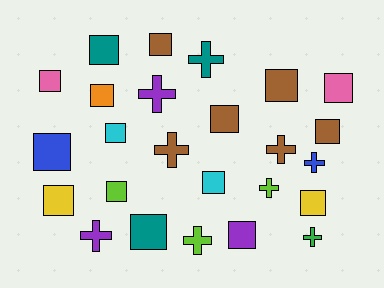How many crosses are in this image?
There are 9 crosses.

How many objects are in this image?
There are 25 objects.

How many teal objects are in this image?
There are 3 teal objects.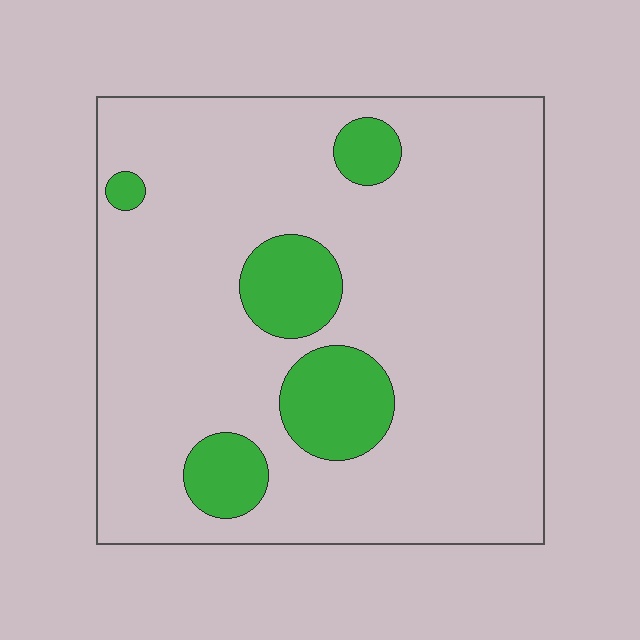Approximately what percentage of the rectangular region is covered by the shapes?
Approximately 15%.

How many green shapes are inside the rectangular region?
5.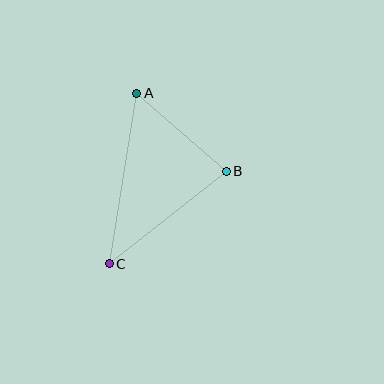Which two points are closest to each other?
Points A and B are closest to each other.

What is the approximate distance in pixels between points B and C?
The distance between B and C is approximately 149 pixels.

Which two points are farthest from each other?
Points A and C are farthest from each other.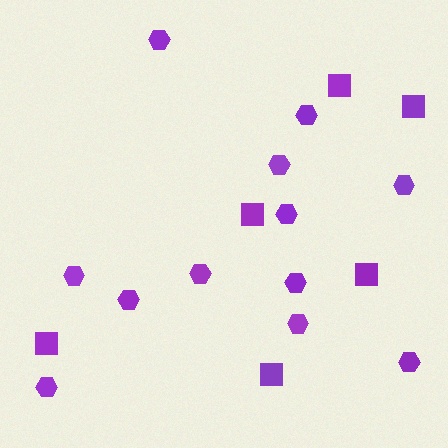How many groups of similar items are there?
There are 2 groups: one group of hexagons (12) and one group of squares (6).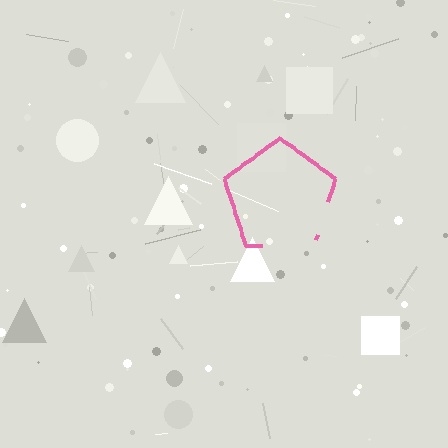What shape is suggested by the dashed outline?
The dashed outline suggests a pentagon.